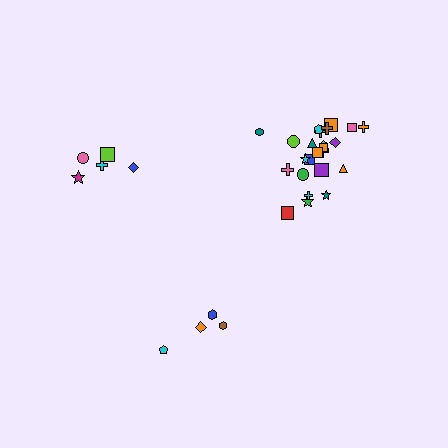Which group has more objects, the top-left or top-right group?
The top-right group.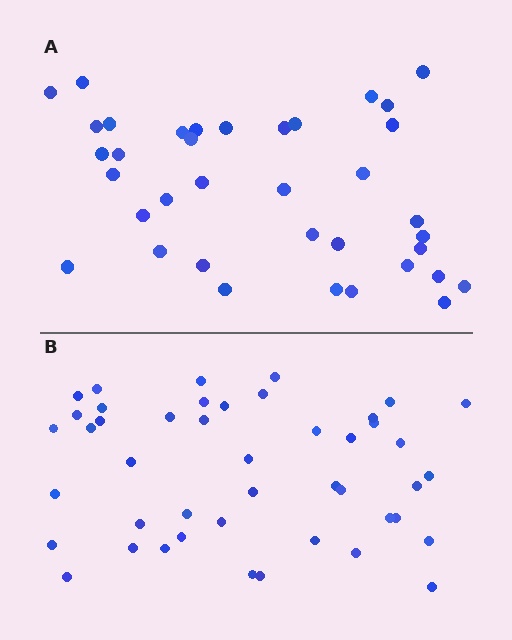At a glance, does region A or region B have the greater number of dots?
Region B (the bottom region) has more dots.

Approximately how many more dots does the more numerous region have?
Region B has roughly 8 or so more dots than region A.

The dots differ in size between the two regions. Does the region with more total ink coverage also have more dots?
No. Region A has more total ink coverage because its dots are larger, but region B actually contains more individual dots. Total area can be misleading — the number of items is what matters here.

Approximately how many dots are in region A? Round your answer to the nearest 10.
About 40 dots. (The exact count is 37, which rounds to 40.)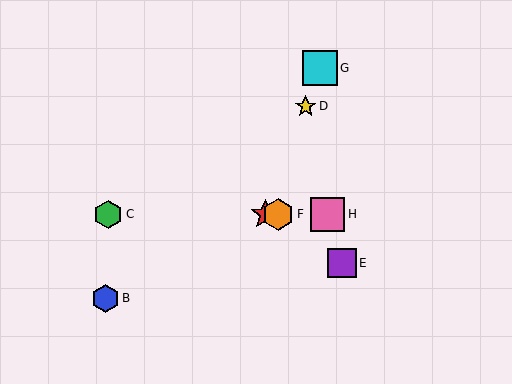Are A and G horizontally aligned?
No, A is at y≈214 and G is at y≈68.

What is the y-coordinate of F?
Object F is at y≈214.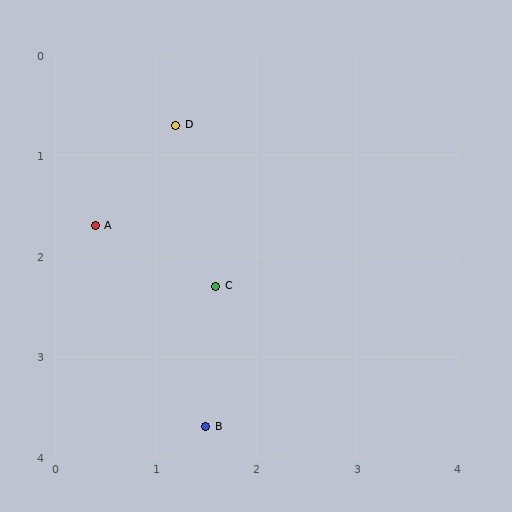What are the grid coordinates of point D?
Point D is at approximately (1.2, 0.7).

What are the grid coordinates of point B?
Point B is at approximately (1.5, 3.7).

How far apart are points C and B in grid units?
Points C and B are about 1.4 grid units apart.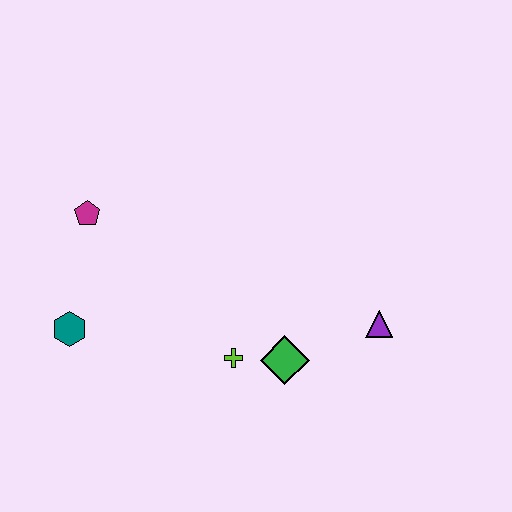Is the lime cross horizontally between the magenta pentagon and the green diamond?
Yes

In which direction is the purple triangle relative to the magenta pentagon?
The purple triangle is to the right of the magenta pentagon.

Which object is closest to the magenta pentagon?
The teal hexagon is closest to the magenta pentagon.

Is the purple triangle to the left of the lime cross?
No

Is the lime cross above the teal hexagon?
No